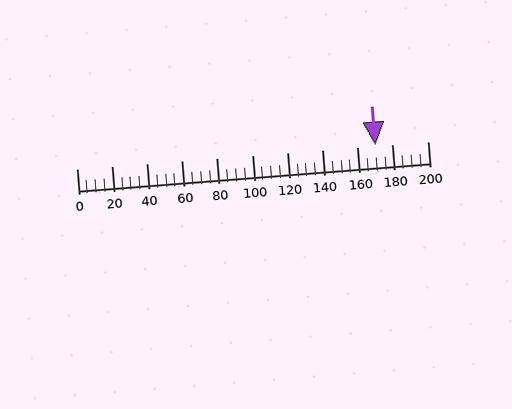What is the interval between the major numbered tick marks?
The major tick marks are spaced 20 units apart.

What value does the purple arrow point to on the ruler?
The purple arrow points to approximately 170.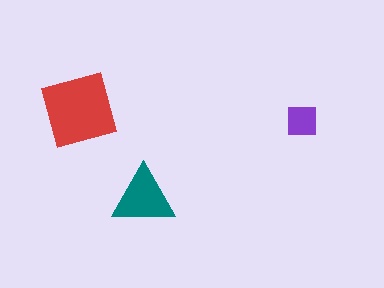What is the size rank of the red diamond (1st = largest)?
1st.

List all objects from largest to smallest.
The red diamond, the teal triangle, the purple square.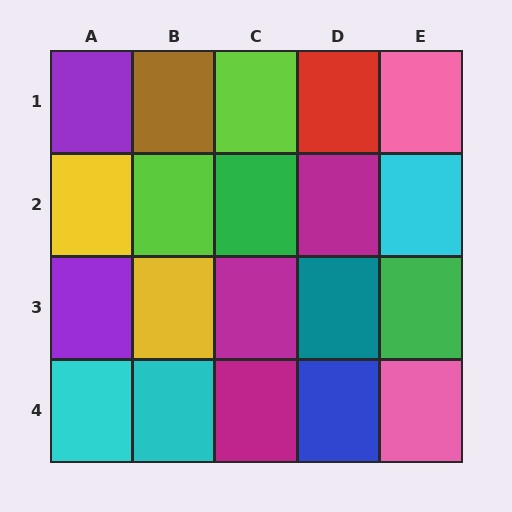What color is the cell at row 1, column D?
Red.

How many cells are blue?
1 cell is blue.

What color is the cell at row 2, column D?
Magenta.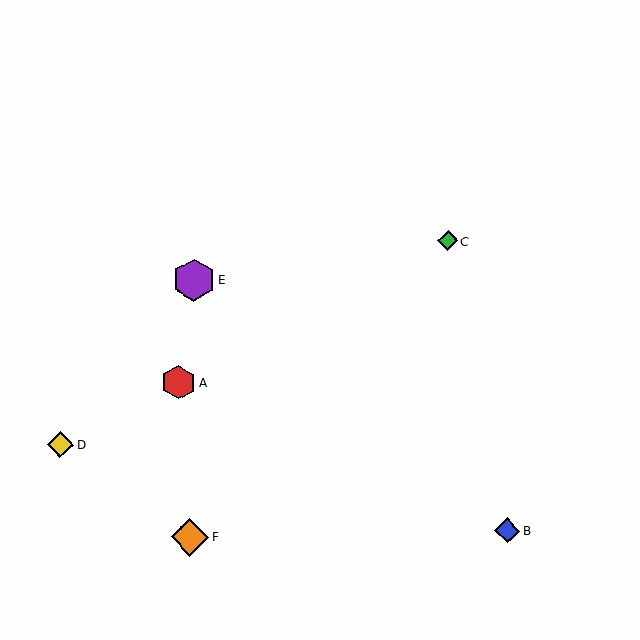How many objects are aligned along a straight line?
3 objects (A, C, D) are aligned along a straight line.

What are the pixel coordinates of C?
Object C is at (448, 241).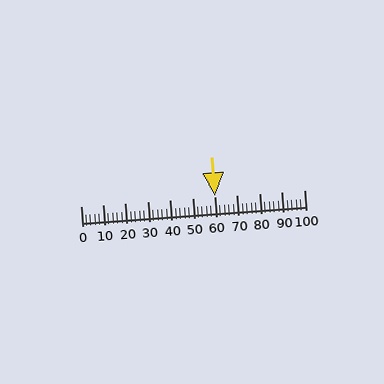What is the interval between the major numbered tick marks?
The major tick marks are spaced 10 units apart.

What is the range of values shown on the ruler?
The ruler shows values from 0 to 100.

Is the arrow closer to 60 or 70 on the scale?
The arrow is closer to 60.